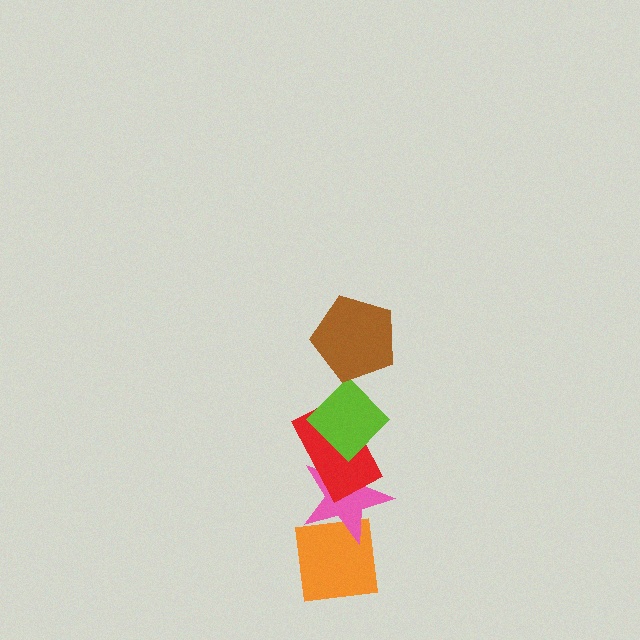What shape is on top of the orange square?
The pink star is on top of the orange square.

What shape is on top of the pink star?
The red rectangle is on top of the pink star.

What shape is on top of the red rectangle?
The lime diamond is on top of the red rectangle.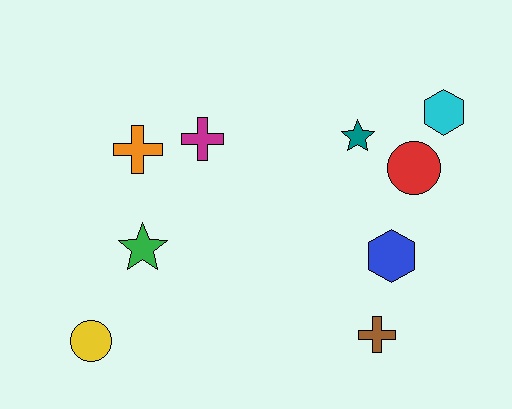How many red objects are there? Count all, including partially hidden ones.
There is 1 red object.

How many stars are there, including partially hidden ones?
There are 2 stars.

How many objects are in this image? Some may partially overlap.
There are 9 objects.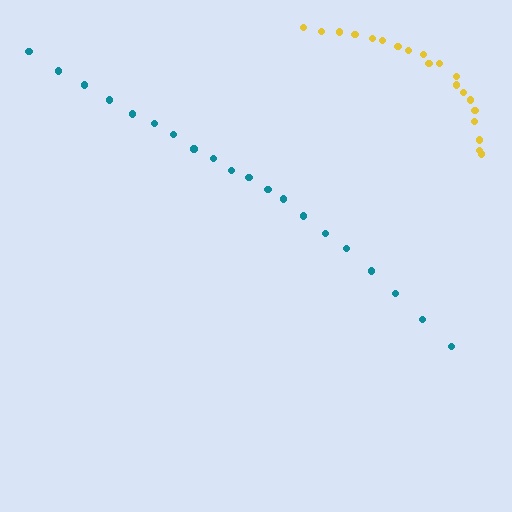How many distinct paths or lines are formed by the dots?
There are 2 distinct paths.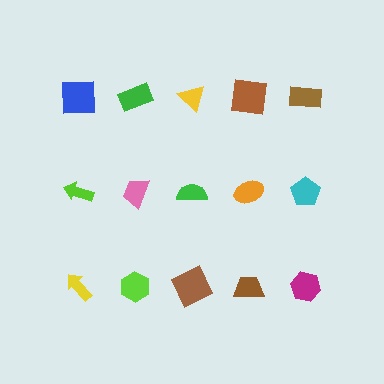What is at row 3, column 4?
A brown trapezoid.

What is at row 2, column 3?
A green semicircle.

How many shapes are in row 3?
5 shapes.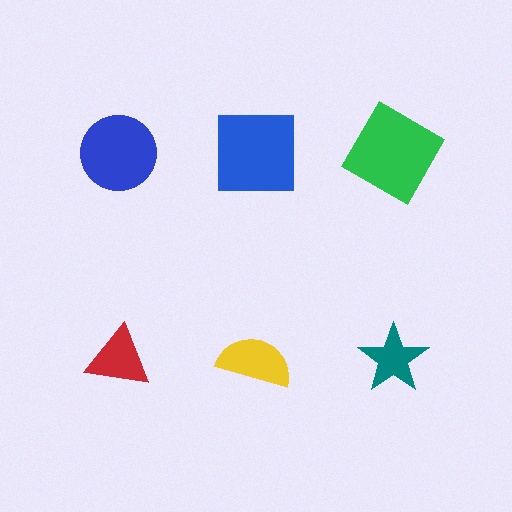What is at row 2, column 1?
A red triangle.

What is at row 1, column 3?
A green diamond.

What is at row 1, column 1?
A blue circle.